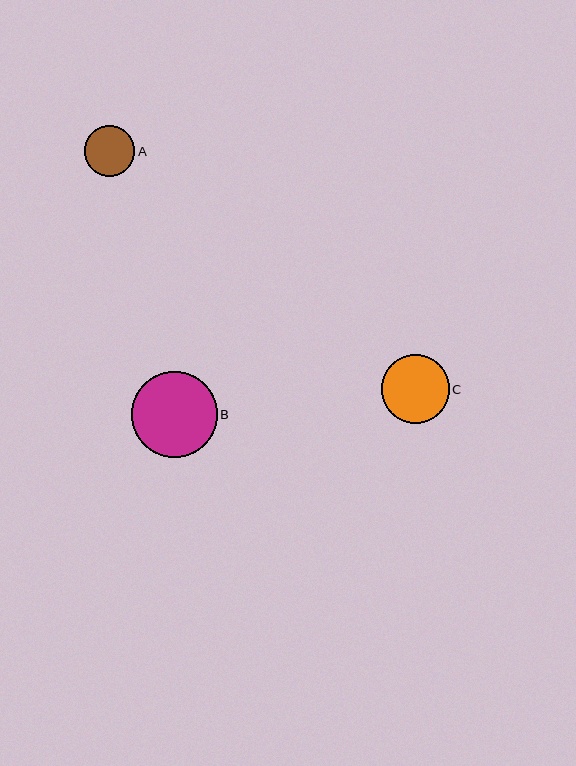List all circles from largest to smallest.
From largest to smallest: B, C, A.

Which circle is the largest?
Circle B is the largest with a size of approximately 86 pixels.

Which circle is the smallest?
Circle A is the smallest with a size of approximately 50 pixels.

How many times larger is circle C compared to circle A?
Circle C is approximately 1.3 times the size of circle A.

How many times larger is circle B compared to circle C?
Circle B is approximately 1.3 times the size of circle C.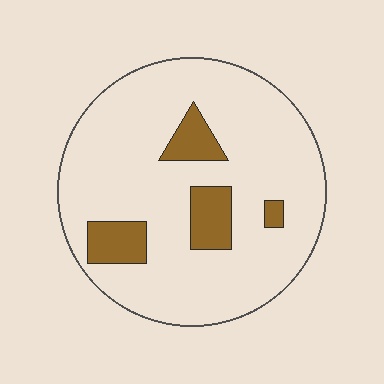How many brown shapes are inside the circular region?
4.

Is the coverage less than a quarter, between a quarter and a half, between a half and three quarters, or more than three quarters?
Less than a quarter.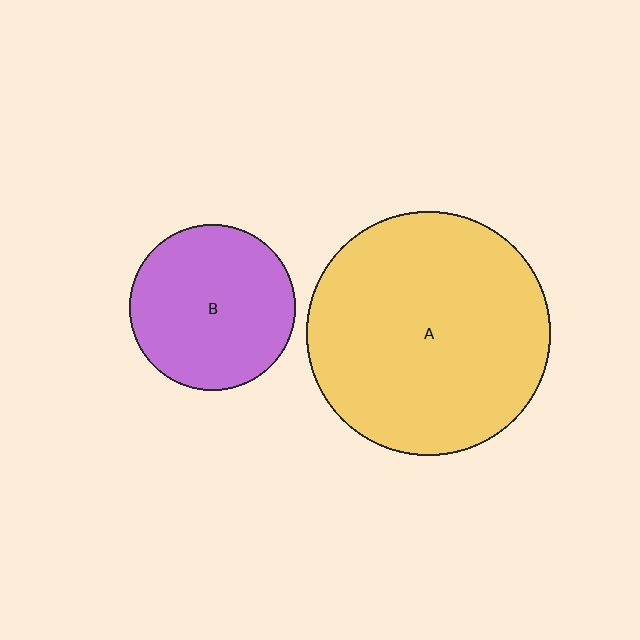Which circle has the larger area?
Circle A (yellow).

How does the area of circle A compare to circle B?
Approximately 2.2 times.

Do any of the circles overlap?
No, none of the circles overlap.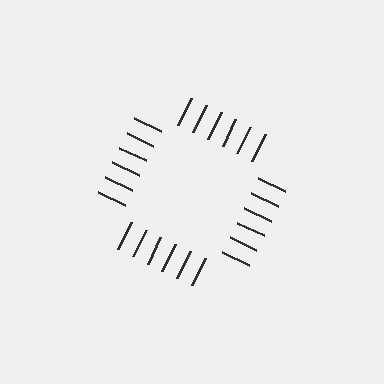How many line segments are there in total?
24 — 6 along each of the 4 edges.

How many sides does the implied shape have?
4 sides — the line-ends trace a square.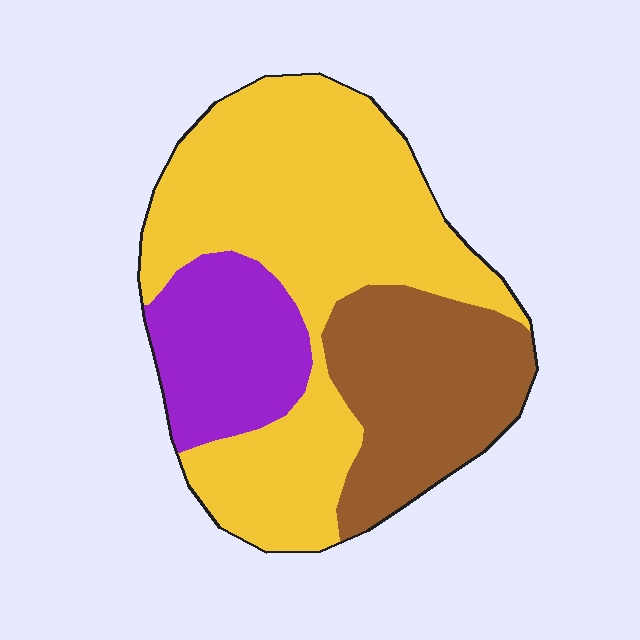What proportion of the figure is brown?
Brown takes up about one quarter (1/4) of the figure.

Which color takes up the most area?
Yellow, at roughly 55%.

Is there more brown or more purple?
Brown.